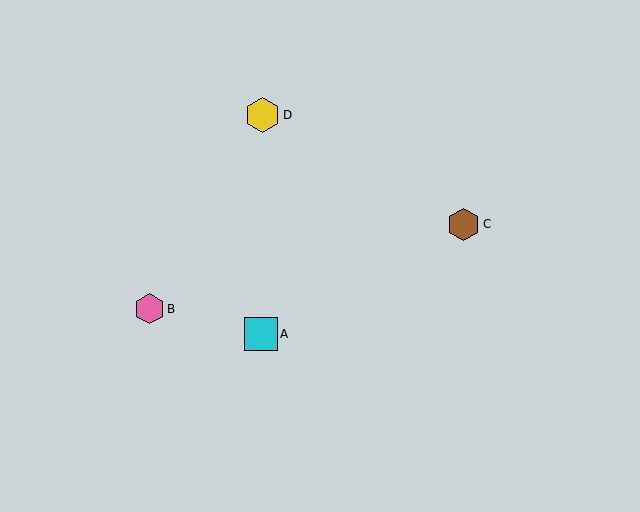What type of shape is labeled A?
Shape A is a cyan square.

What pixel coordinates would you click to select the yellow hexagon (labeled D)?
Click at (263, 115) to select the yellow hexagon D.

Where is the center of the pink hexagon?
The center of the pink hexagon is at (149, 309).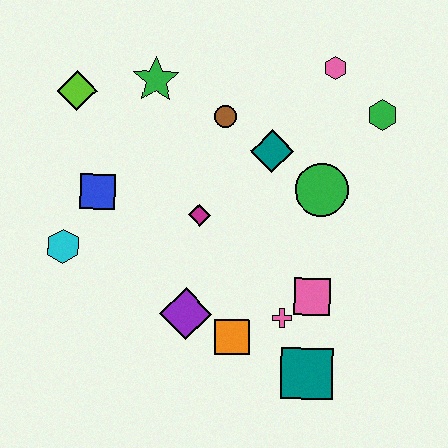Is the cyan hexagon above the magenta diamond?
No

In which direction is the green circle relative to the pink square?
The green circle is above the pink square.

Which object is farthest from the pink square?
The lime diamond is farthest from the pink square.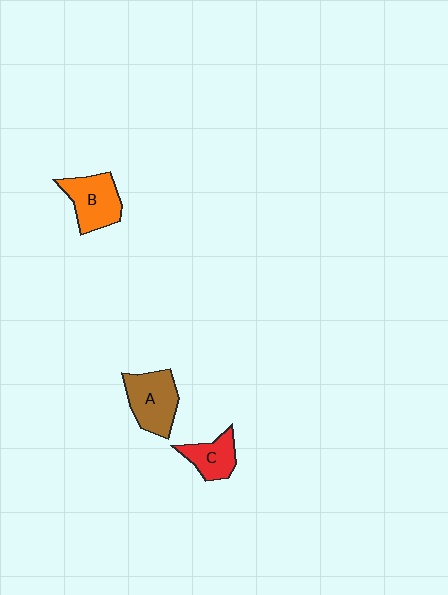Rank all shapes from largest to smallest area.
From largest to smallest: A (brown), B (orange), C (red).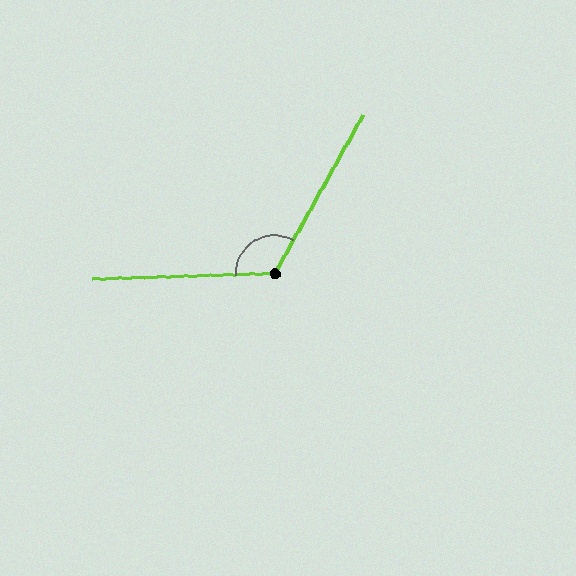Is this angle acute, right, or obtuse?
It is obtuse.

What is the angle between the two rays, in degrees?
Approximately 121 degrees.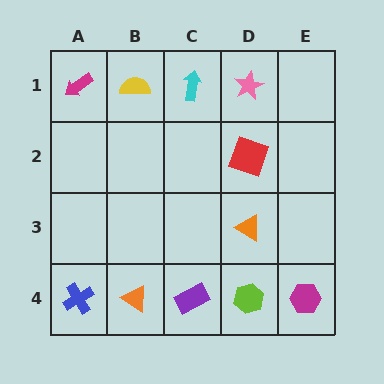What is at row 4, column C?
A purple rectangle.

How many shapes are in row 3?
1 shape.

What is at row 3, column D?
An orange triangle.